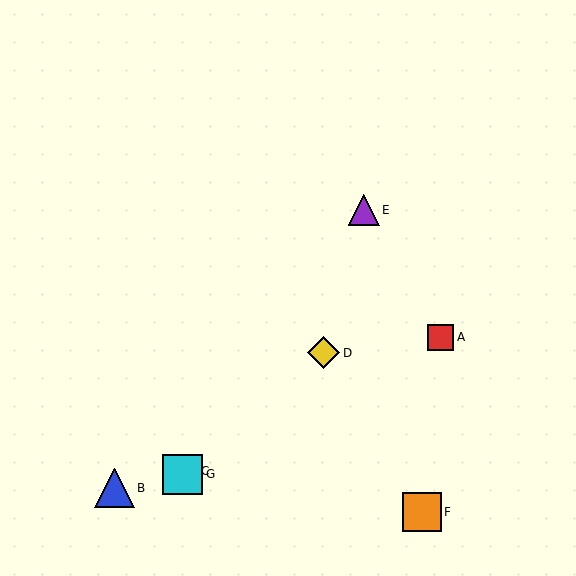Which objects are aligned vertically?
Objects C, G are aligned vertically.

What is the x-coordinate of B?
Object B is at x≈114.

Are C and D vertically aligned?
No, C is at x≈183 and D is at x≈324.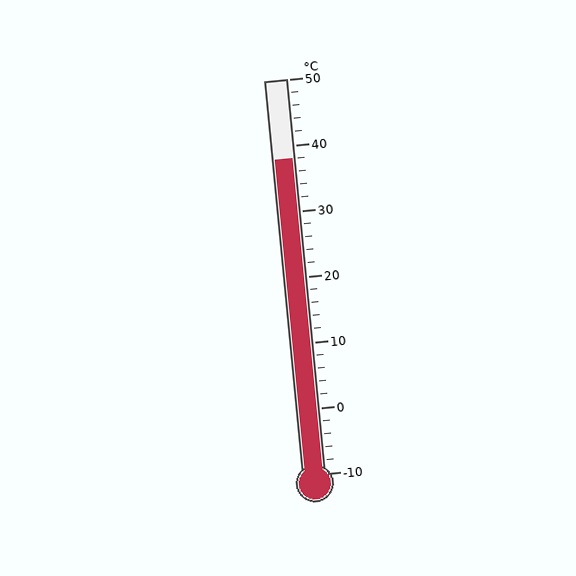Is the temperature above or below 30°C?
The temperature is above 30°C.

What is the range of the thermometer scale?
The thermometer scale ranges from -10°C to 50°C.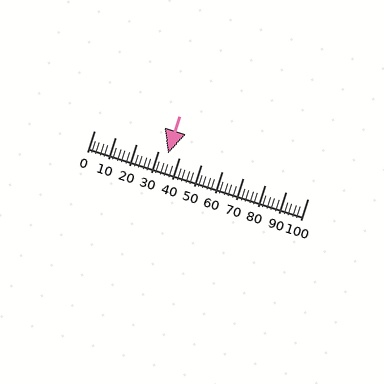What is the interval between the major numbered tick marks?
The major tick marks are spaced 10 units apart.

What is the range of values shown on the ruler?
The ruler shows values from 0 to 100.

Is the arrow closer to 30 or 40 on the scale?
The arrow is closer to 30.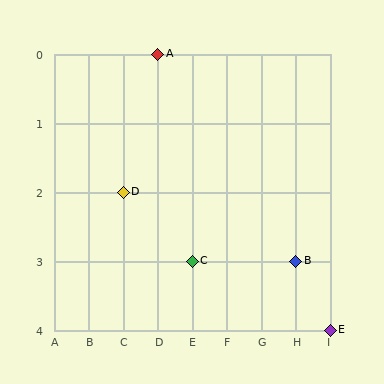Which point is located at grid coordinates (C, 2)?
Point D is at (C, 2).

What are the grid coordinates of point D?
Point D is at grid coordinates (C, 2).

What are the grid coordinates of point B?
Point B is at grid coordinates (H, 3).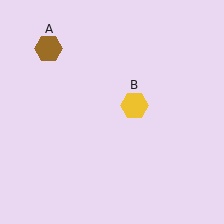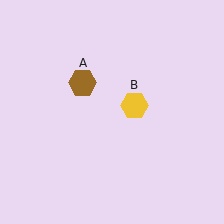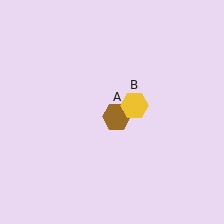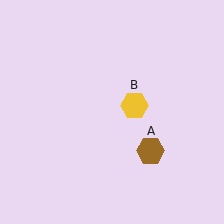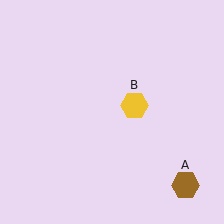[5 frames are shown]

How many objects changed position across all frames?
1 object changed position: brown hexagon (object A).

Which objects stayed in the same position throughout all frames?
Yellow hexagon (object B) remained stationary.